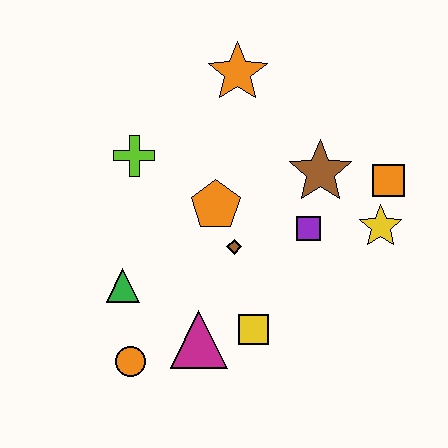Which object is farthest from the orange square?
The orange circle is farthest from the orange square.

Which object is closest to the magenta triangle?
The yellow square is closest to the magenta triangle.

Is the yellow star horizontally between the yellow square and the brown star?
No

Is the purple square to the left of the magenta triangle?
No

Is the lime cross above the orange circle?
Yes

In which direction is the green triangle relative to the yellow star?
The green triangle is to the left of the yellow star.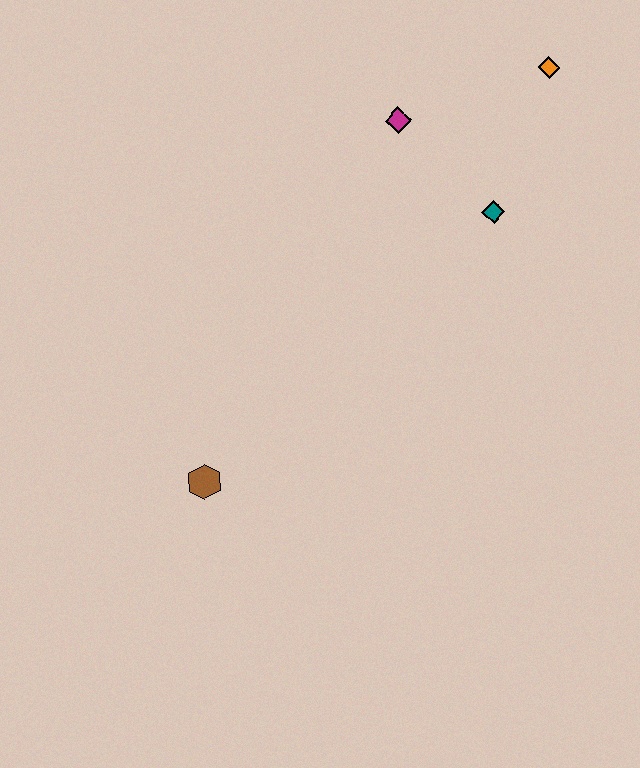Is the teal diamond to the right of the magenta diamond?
Yes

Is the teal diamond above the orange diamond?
No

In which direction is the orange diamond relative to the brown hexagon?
The orange diamond is above the brown hexagon.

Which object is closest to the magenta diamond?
The teal diamond is closest to the magenta diamond.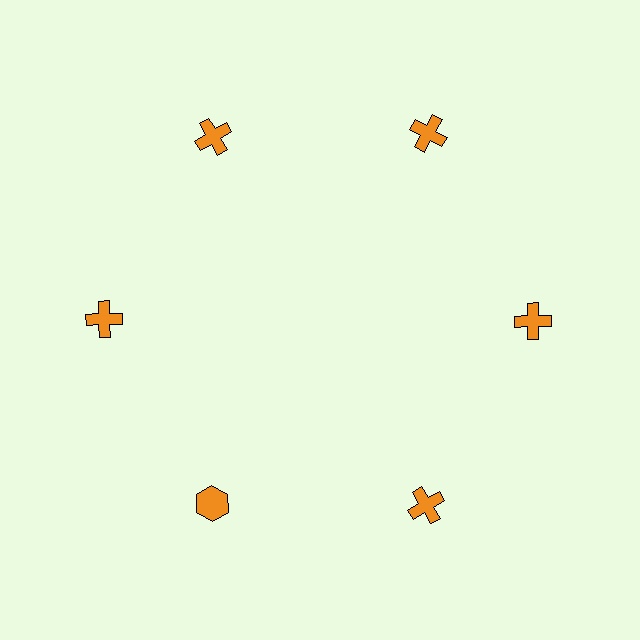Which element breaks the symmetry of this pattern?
The orange hexagon at roughly the 7 o'clock position breaks the symmetry. All other shapes are orange crosses.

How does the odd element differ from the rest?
It has a different shape: hexagon instead of cross.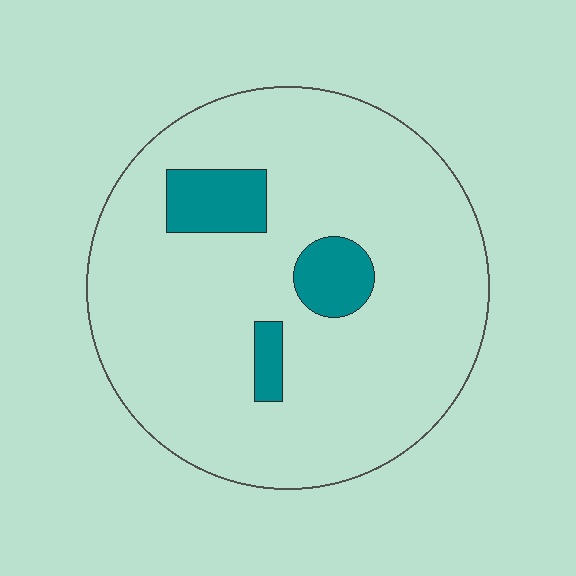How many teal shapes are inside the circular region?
3.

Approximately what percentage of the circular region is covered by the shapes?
Approximately 10%.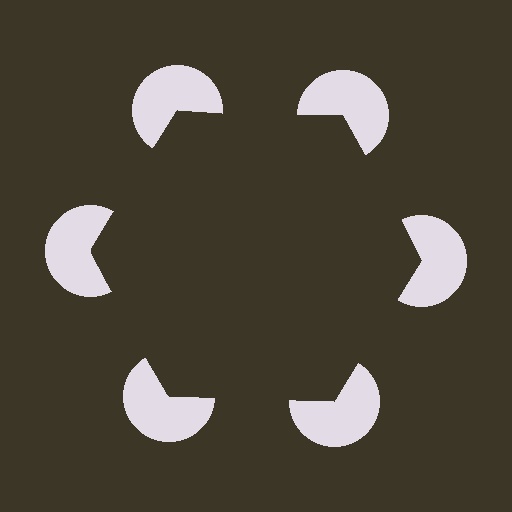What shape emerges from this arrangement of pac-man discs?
An illusory hexagon — its edges are inferred from the aligned wedge cuts in the pac-man discs, not physically drawn.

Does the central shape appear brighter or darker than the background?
It typically appears slightly darker than the background, even though no actual brightness change is drawn.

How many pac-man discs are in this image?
There are 6 — one at each vertex of the illusory hexagon.